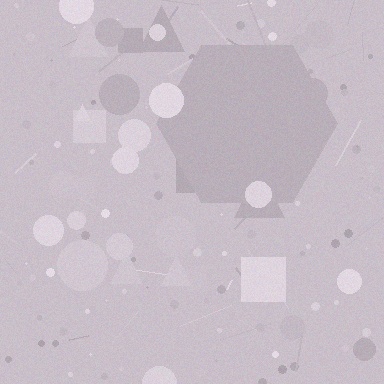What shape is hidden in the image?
A hexagon is hidden in the image.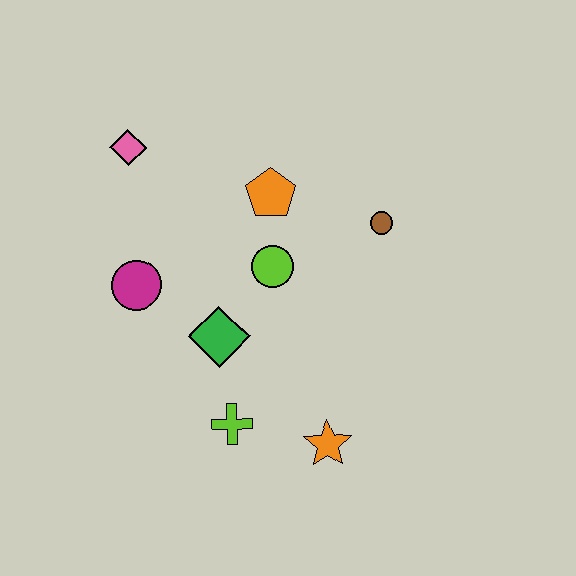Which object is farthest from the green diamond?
The pink diamond is farthest from the green diamond.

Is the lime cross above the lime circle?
No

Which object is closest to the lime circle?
The orange pentagon is closest to the lime circle.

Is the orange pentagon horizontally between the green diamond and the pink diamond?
No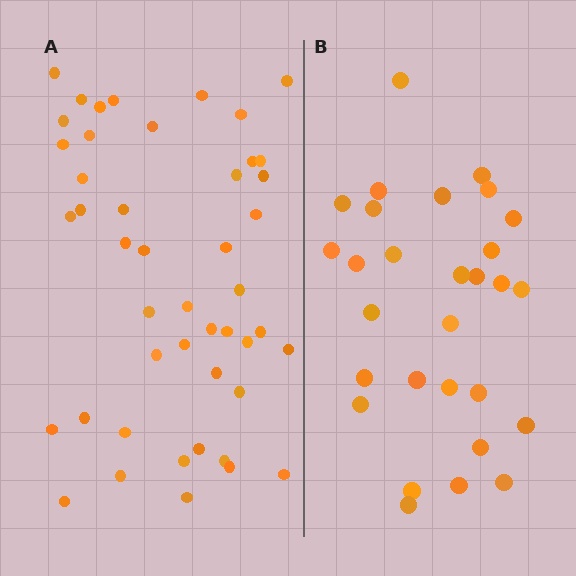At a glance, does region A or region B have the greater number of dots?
Region A (the left region) has more dots.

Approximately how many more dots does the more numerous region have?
Region A has approximately 15 more dots than region B.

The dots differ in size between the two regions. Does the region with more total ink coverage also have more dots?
No. Region B has more total ink coverage because its dots are larger, but region A actually contains more individual dots. Total area can be misleading — the number of items is what matters here.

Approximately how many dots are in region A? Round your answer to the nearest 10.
About 50 dots. (The exact count is 46, which rounds to 50.)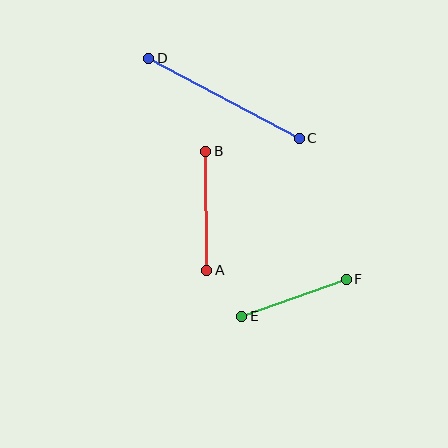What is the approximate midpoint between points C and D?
The midpoint is at approximately (224, 98) pixels.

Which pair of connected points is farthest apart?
Points C and D are farthest apart.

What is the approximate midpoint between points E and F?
The midpoint is at approximately (294, 298) pixels.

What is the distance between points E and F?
The distance is approximately 111 pixels.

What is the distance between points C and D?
The distance is approximately 170 pixels.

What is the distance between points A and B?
The distance is approximately 119 pixels.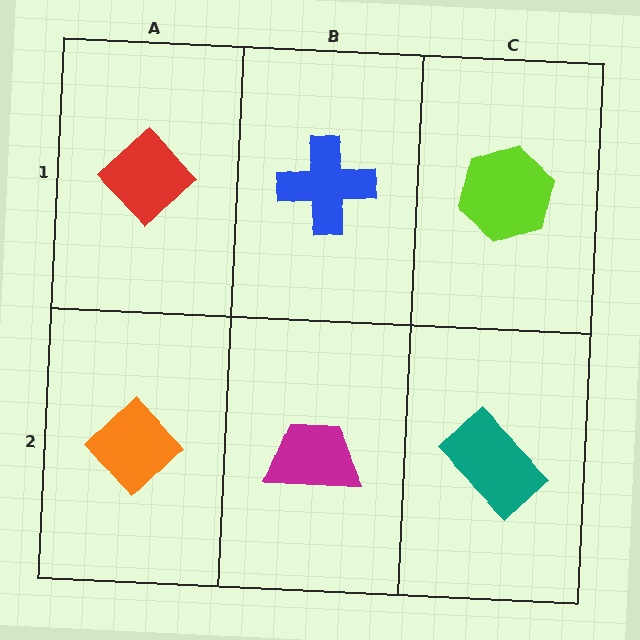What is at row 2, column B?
A magenta trapezoid.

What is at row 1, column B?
A blue cross.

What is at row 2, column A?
An orange diamond.